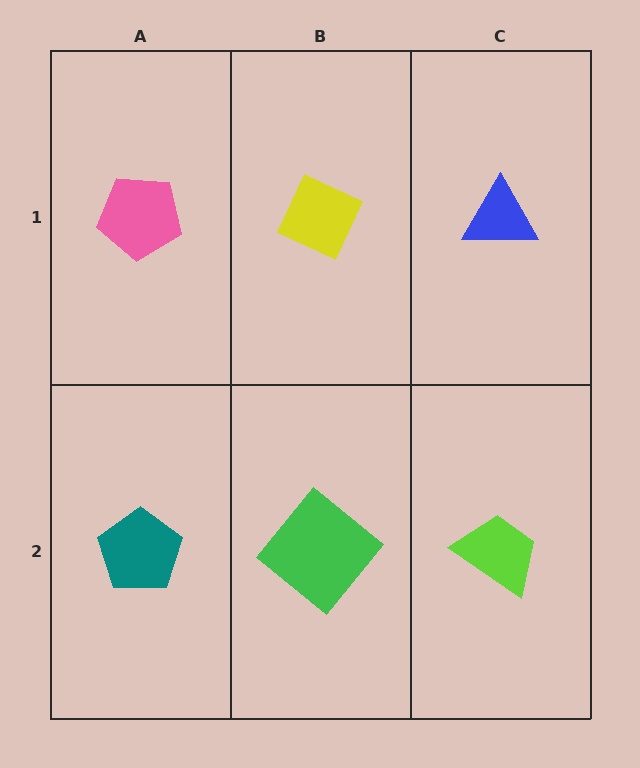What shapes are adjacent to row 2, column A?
A pink pentagon (row 1, column A), a green diamond (row 2, column B).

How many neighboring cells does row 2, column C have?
2.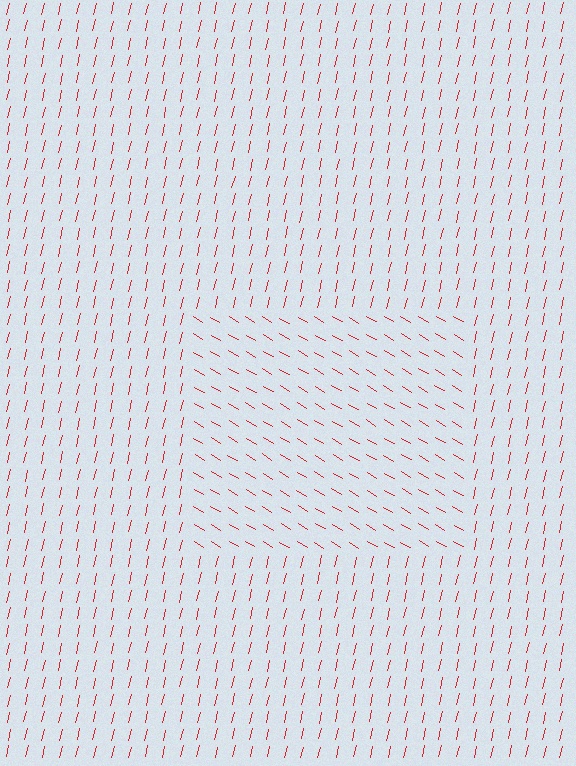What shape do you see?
I see a rectangle.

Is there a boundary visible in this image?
Yes, there is a texture boundary formed by a change in line orientation.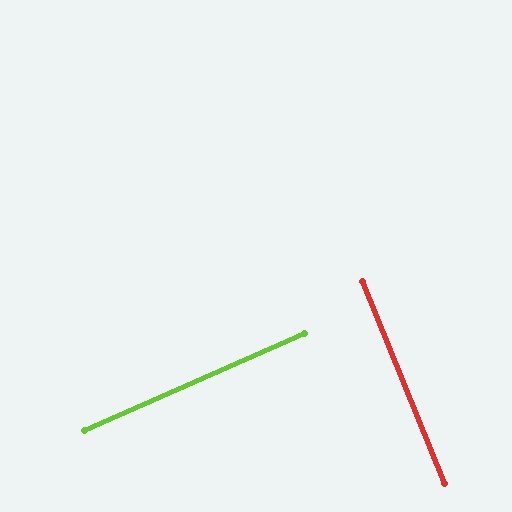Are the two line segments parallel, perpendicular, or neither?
Perpendicular — they meet at approximately 89°.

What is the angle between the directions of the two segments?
Approximately 89 degrees.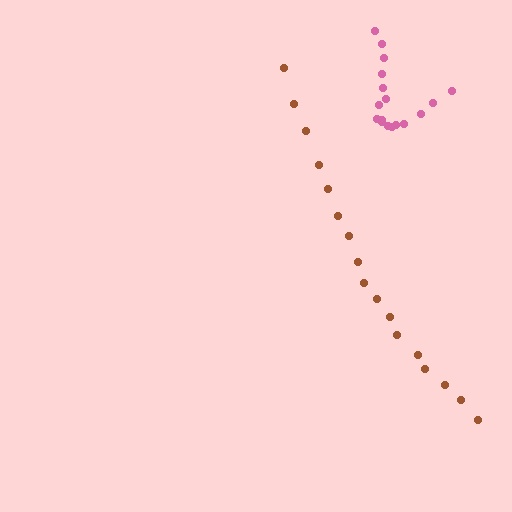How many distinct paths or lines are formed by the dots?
There are 2 distinct paths.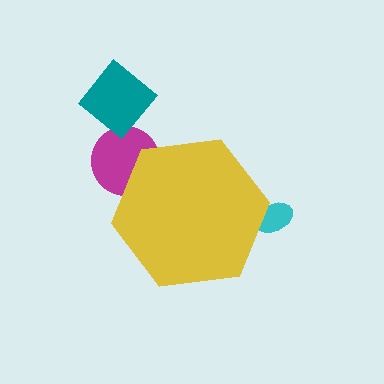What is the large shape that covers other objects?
A yellow hexagon.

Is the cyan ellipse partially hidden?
Yes, the cyan ellipse is partially hidden behind the yellow hexagon.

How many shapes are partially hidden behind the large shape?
3 shapes are partially hidden.